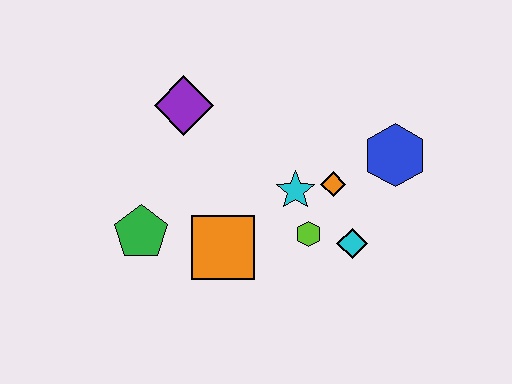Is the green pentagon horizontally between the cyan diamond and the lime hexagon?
No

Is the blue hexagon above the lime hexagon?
Yes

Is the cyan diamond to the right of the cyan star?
Yes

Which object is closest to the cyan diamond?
The lime hexagon is closest to the cyan diamond.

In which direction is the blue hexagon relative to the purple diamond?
The blue hexagon is to the right of the purple diamond.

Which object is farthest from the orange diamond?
The green pentagon is farthest from the orange diamond.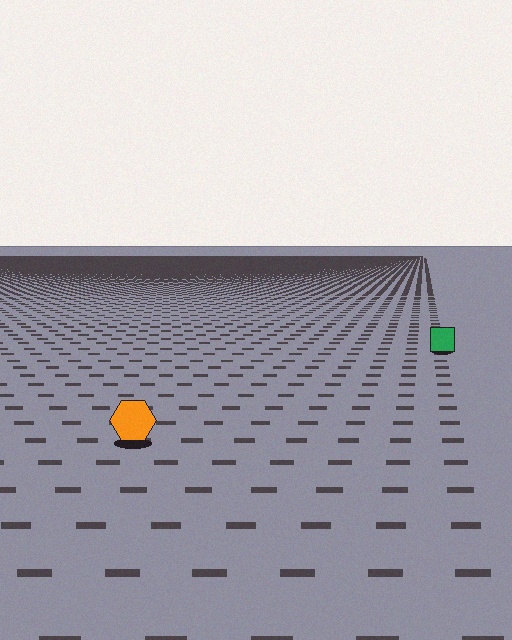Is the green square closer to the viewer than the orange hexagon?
No. The orange hexagon is closer — you can tell from the texture gradient: the ground texture is coarser near it.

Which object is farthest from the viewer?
The green square is farthest from the viewer. It appears smaller and the ground texture around it is denser.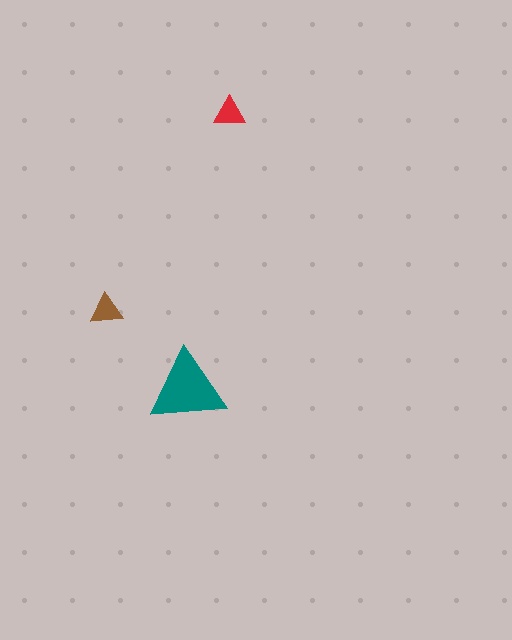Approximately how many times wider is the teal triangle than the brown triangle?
About 2.5 times wider.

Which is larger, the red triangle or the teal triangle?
The teal one.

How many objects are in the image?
There are 3 objects in the image.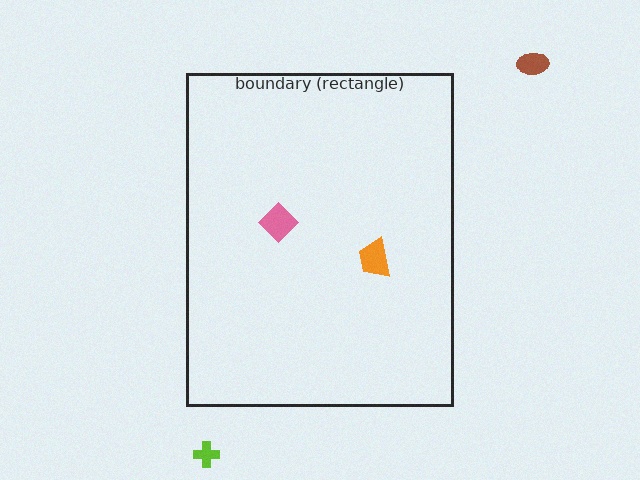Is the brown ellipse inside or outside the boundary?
Outside.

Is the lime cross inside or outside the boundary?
Outside.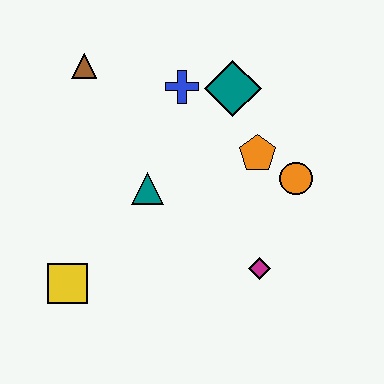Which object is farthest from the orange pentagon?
The yellow square is farthest from the orange pentagon.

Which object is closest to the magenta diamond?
The orange circle is closest to the magenta diamond.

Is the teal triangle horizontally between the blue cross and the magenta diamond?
No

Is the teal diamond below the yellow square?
No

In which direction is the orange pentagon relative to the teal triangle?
The orange pentagon is to the right of the teal triangle.